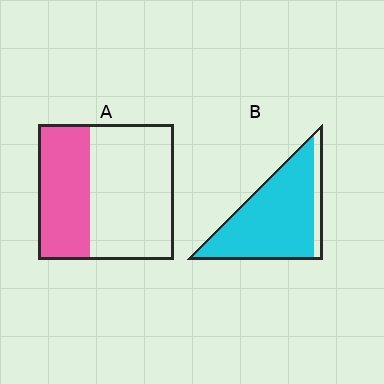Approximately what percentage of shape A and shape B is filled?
A is approximately 40% and B is approximately 85%.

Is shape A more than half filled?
No.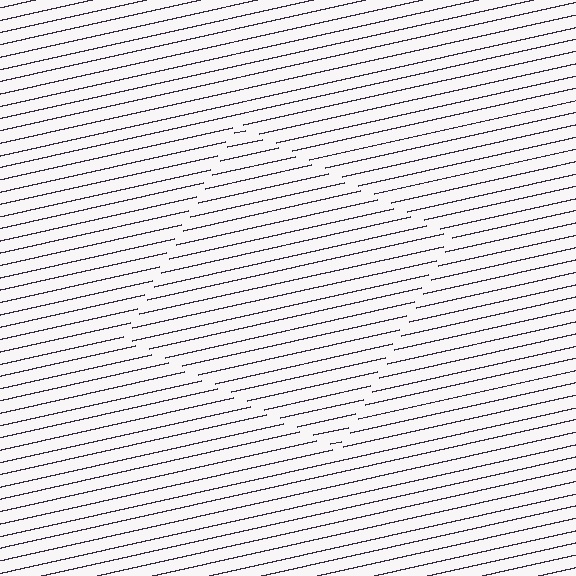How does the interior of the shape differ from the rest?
The interior of the shape contains the same grating, shifted by half a period — the contour is defined by the phase discontinuity where line-ends from the inner and outer gratings abut.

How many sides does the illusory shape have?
4 sides — the line-ends trace a square.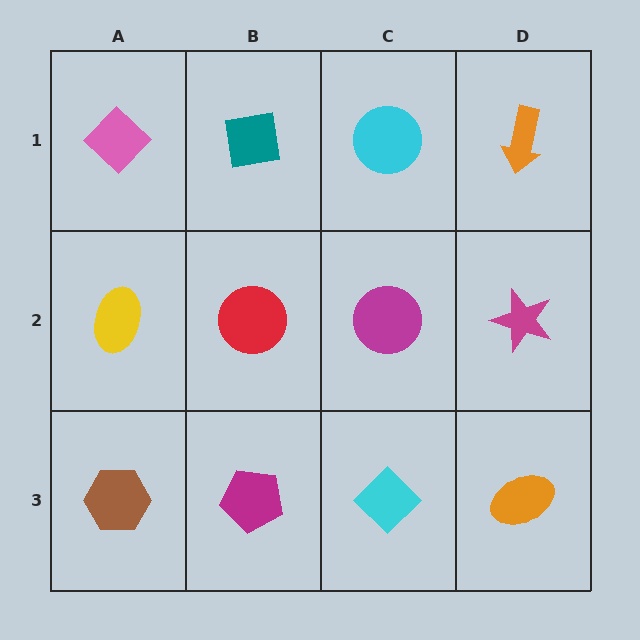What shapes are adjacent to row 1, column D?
A magenta star (row 2, column D), a cyan circle (row 1, column C).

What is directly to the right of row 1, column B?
A cyan circle.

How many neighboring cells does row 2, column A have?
3.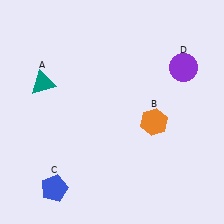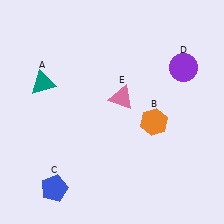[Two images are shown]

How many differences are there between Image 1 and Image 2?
There is 1 difference between the two images.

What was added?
A pink triangle (E) was added in Image 2.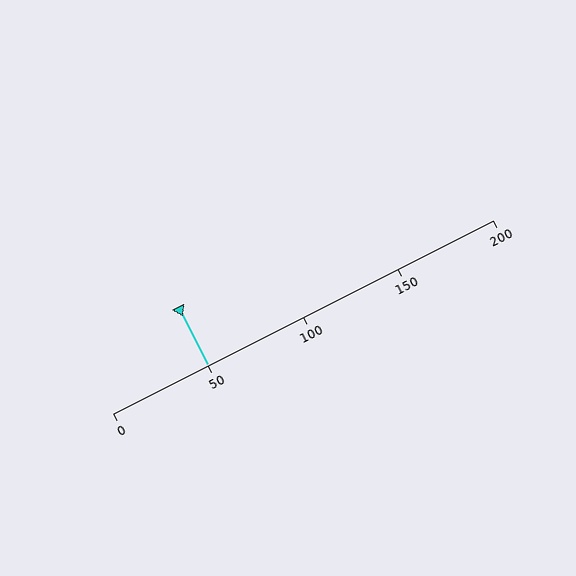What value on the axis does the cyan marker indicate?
The marker indicates approximately 50.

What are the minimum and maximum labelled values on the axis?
The axis runs from 0 to 200.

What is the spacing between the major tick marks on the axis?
The major ticks are spaced 50 apart.